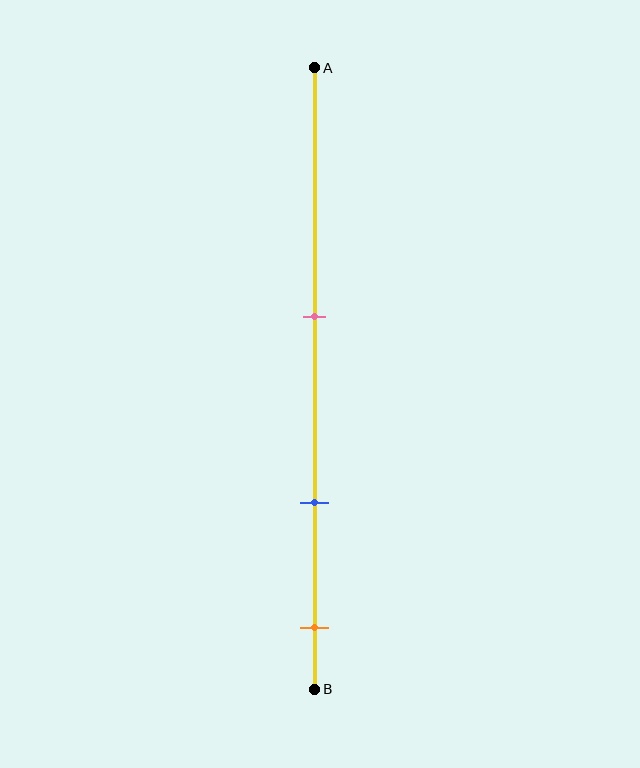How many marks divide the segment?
There are 3 marks dividing the segment.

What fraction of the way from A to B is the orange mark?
The orange mark is approximately 90% (0.9) of the way from A to B.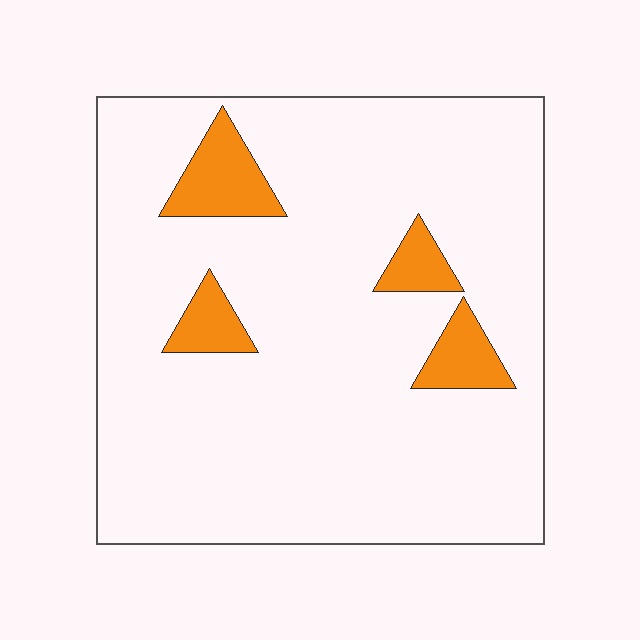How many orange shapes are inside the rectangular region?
4.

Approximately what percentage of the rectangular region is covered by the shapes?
Approximately 10%.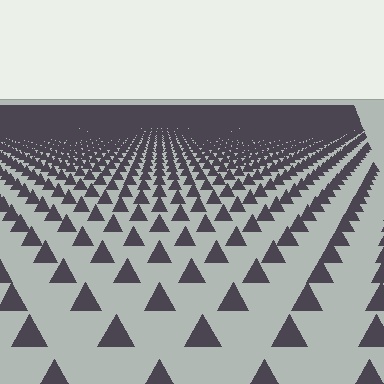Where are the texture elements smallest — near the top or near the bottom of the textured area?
Near the top.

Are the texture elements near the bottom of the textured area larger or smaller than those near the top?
Larger. Near the bottom, elements are closer to the viewer and appear at a bigger on-screen size.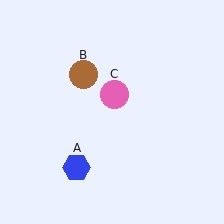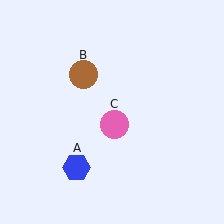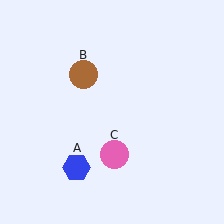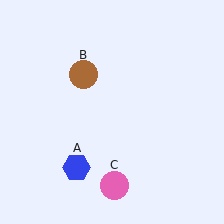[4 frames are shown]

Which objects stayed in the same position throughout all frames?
Blue hexagon (object A) and brown circle (object B) remained stationary.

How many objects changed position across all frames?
1 object changed position: pink circle (object C).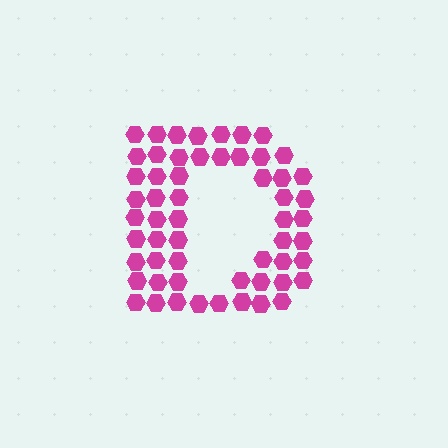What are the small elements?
The small elements are hexagons.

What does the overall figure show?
The overall figure shows the letter D.